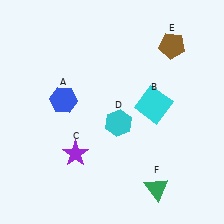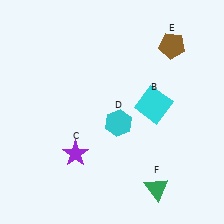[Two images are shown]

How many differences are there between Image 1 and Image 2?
There is 1 difference between the two images.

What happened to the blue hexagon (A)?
The blue hexagon (A) was removed in Image 2. It was in the top-left area of Image 1.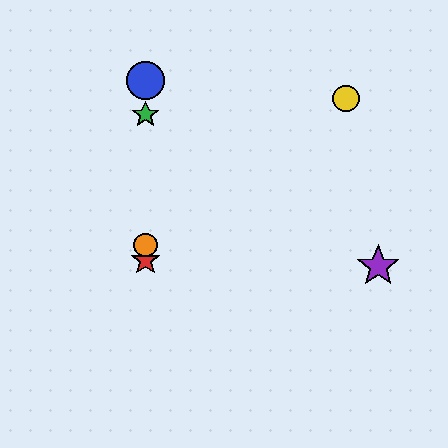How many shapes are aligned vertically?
4 shapes (the red star, the blue circle, the green star, the orange circle) are aligned vertically.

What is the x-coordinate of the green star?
The green star is at x≈146.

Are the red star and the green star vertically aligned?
Yes, both are at x≈146.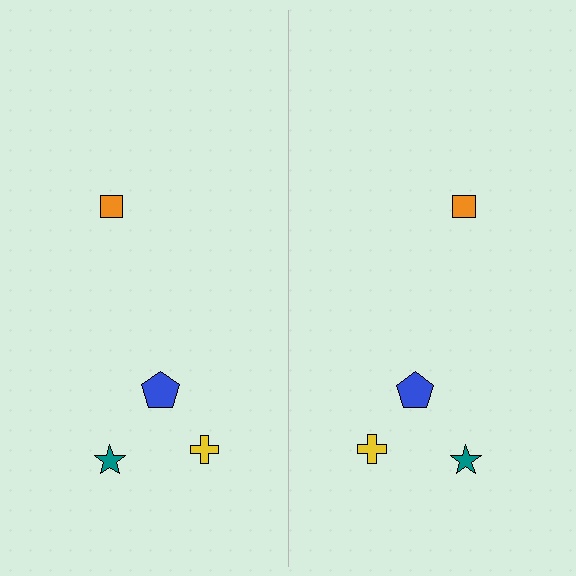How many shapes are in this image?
There are 8 shapes in this image.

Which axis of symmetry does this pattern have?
The pattern has a vertical axis of symmetry running through the center of the image.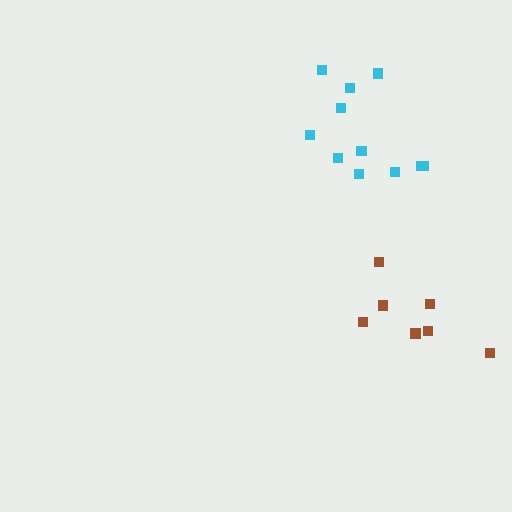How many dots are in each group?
Group 1: 7 dots, Group 2: 11 dots (18 total).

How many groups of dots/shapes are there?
There are 2 groups.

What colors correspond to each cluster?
The clusters are colored: brown, cyan.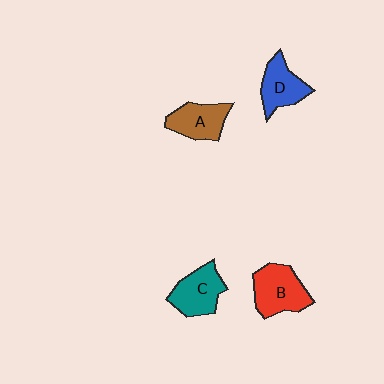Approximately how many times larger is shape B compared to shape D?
Approximately 1.2 times.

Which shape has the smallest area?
Shape A (brown).